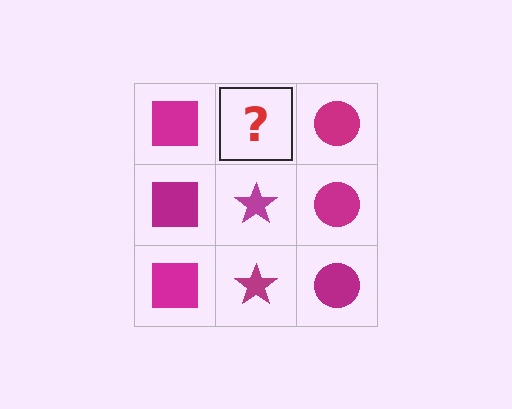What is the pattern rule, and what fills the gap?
The rule is that each column has a consistent shape. The gap should be filled with a magenta star.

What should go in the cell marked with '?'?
The missing cell should contain a magenta star.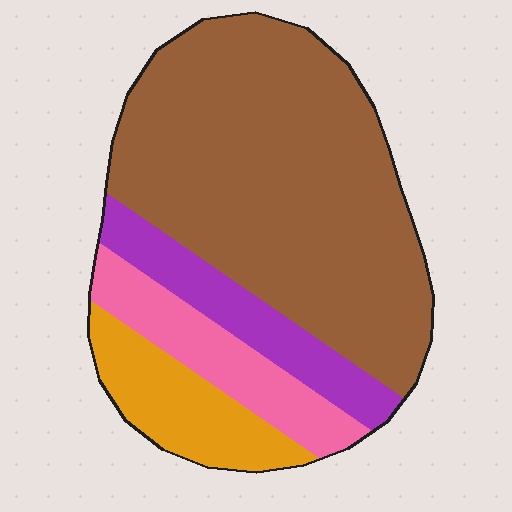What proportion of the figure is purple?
Purple takes up about one eighth (1/8) of the figure.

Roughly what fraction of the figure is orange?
Orange covers roughly 15% of the figure.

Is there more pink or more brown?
Brown.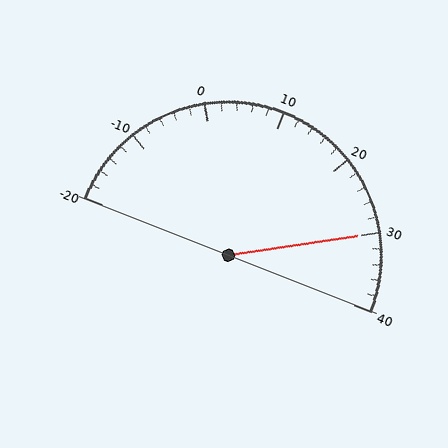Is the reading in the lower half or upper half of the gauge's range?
The reading is in the upper half of the range (-20 to 40).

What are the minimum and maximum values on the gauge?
The gauge ranges from -20 to 40.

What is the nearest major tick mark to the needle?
The nearest major tick mark is 30.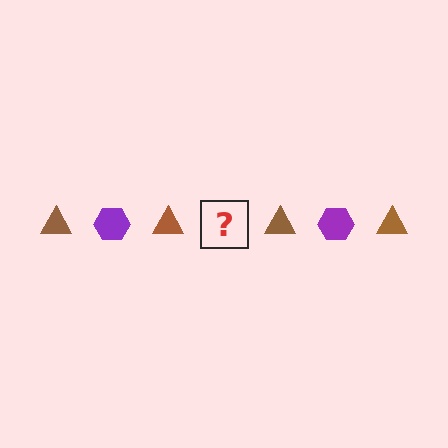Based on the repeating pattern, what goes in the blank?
The blank should be a purple hexagon.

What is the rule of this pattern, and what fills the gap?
The rule is that the pattern alternates between brown triangle and purple hexagon. The gap should be filled with a purple hexagon.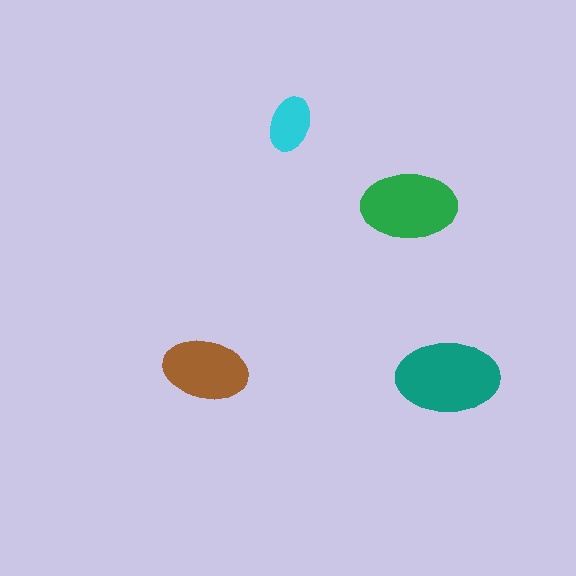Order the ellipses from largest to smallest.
the teal one, the green one, the brown one, the cyan one.